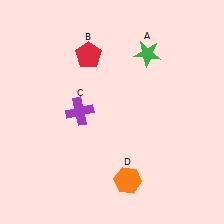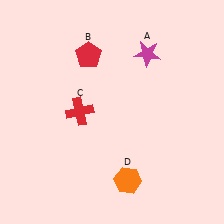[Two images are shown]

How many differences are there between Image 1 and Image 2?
There are 2 differences between the two images.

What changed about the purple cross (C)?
In Image 1, C is purple. In Image 2, it changed to red.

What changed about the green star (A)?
In Image 1, A is green. In Image 2, it changed to magenta.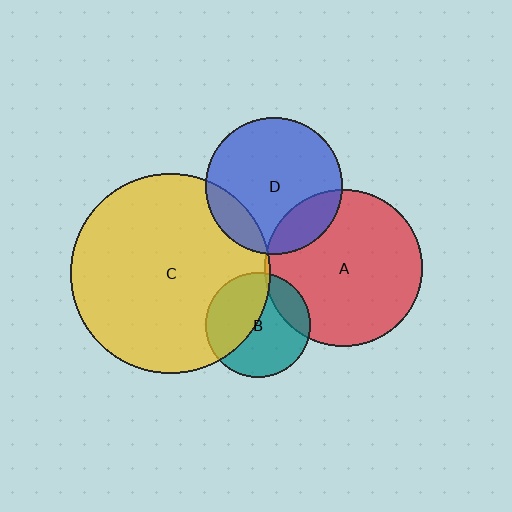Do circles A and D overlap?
Yes.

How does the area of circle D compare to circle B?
Approximately 1.7 times.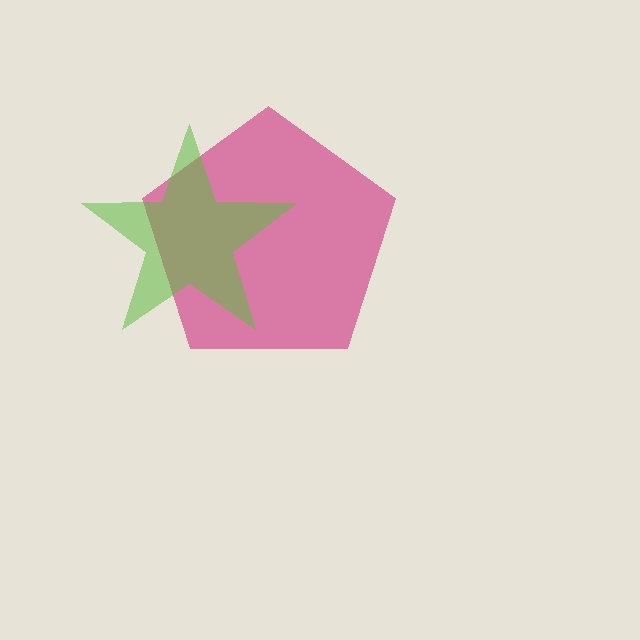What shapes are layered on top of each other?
The layered shapes are: a magenta pentagon, a lime star.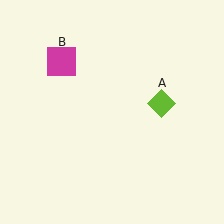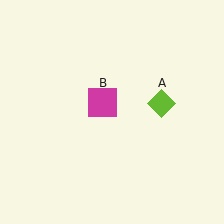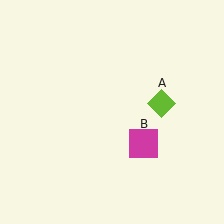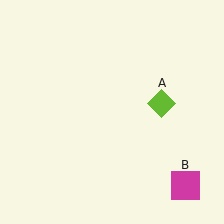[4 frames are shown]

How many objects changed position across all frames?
1 object changed position: magenta square (object B).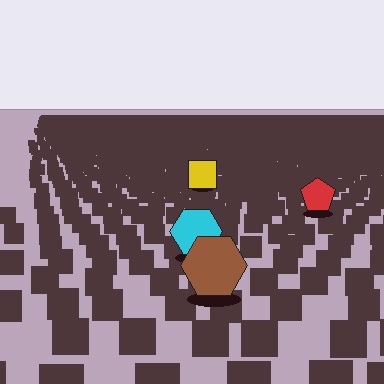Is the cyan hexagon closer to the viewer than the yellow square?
Yes. The cyan hexagon is closer — you can tell from the texture gradient: the ground texture is coarser near it.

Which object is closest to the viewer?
The brown hexagon is closest. The texture marks near it are larger and more spread out.